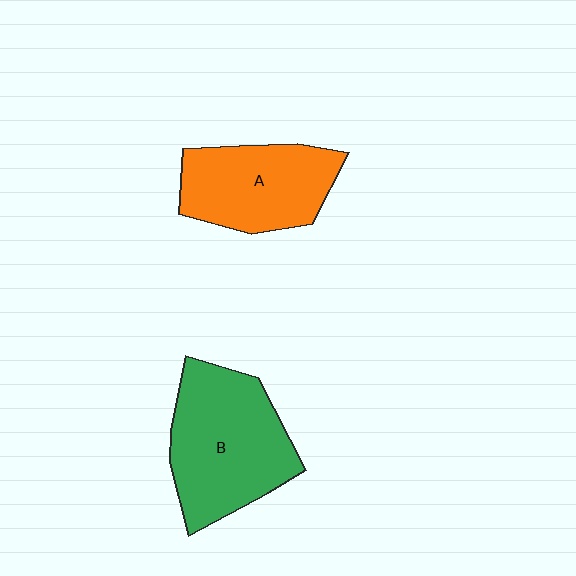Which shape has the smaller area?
Shape A (orange).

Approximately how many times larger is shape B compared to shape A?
Approximately 1.3 times.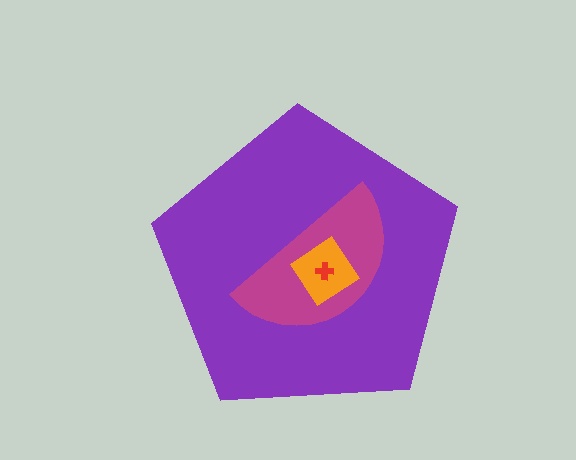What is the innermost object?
The red cross.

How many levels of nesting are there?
4.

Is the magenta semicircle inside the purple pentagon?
Yes.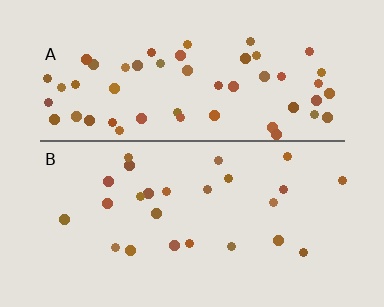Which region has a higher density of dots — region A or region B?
A (the top).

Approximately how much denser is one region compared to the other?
Approximately 2.1× — region A over region B.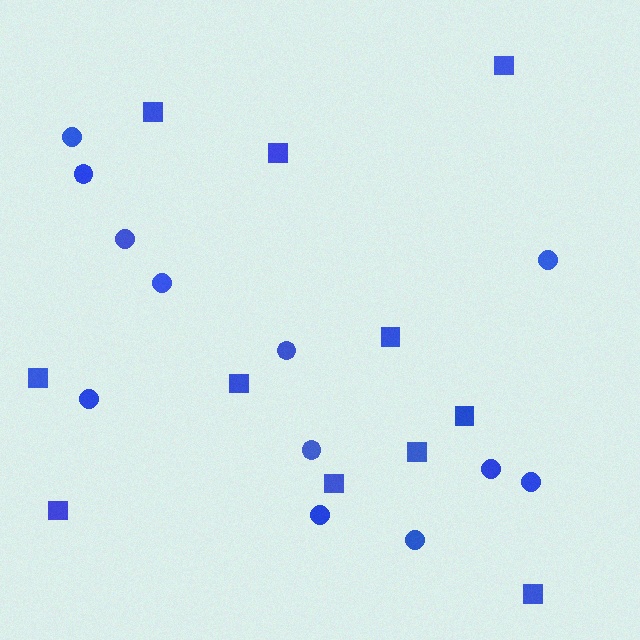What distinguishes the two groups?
There are 2 groups: one group of squares (11) and one group of circles (12).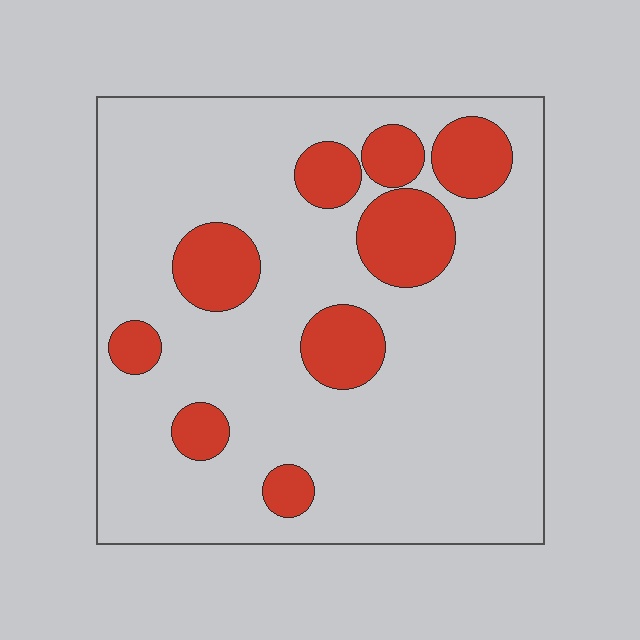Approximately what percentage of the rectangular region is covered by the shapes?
Approximately 20%.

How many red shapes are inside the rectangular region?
9.